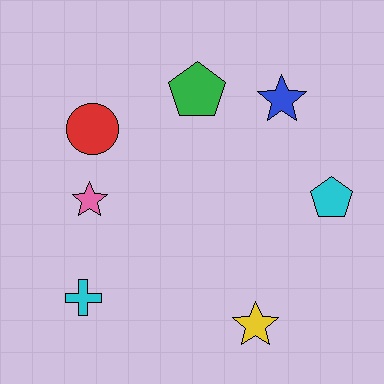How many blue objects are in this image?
There is 1 blue object.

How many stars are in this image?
There are 3 stars.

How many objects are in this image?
There are 7 objects.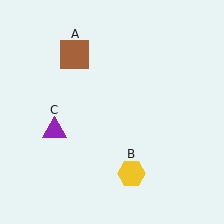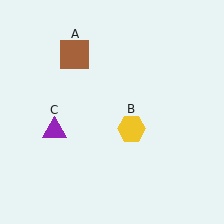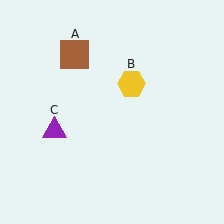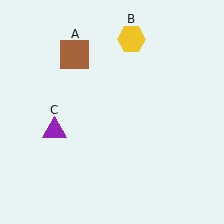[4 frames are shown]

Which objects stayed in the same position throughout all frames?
Brown square (object A) and purple triangle (object C) remained stationary.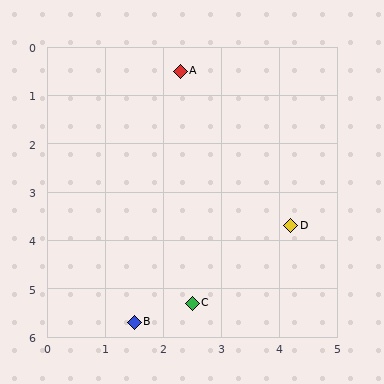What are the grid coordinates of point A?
Point A is at approximately (2.3, 0.5).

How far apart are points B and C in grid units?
Points B and C are about 1.1 grid units apart.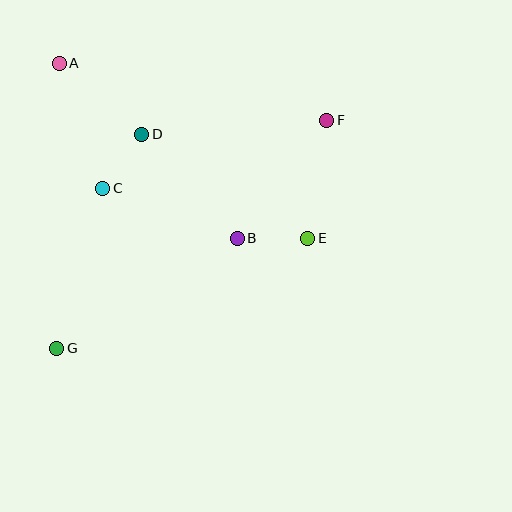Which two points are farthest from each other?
Points F and G are farthest from each other.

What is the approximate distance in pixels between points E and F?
The distance between E and F is approximately 119 pixels.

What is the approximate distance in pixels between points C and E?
The distance between C and E is approximately 211 pixels.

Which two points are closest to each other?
Points C and D are closest to each other.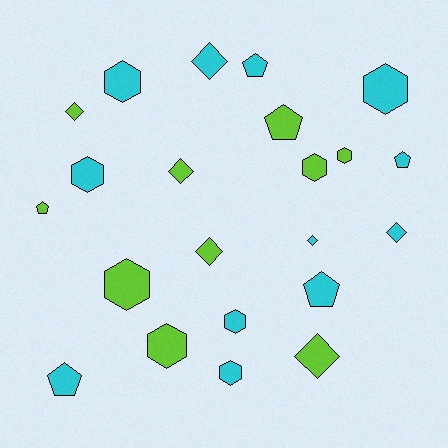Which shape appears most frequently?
Hexagon, with 9 objects.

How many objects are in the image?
There are 22 objects.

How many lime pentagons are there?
There are 2 lime pentagons.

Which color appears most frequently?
Cyan, with 12 objects.